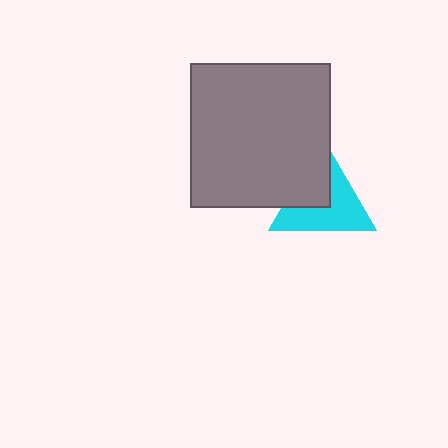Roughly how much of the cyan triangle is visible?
About half of it is visible (roughly 61%).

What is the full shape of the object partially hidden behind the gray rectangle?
The partially hidden object is a cyan triangle.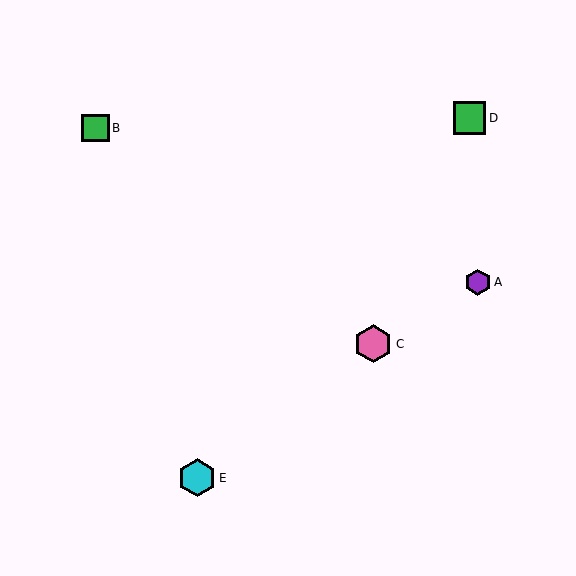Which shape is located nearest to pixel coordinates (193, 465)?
The cyan hexagon (labeled E) at (197, 478) is nearest to that location.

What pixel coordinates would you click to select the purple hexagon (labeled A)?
Click at (478, 282) to select the purple hexagon A.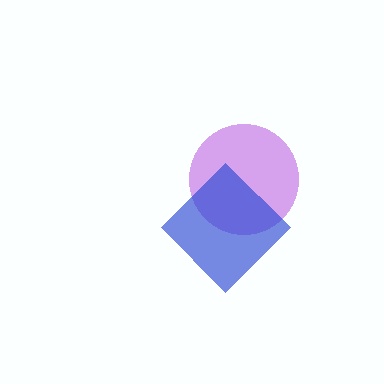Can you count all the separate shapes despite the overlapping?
Yes, there are 2 separate shapes.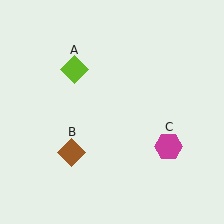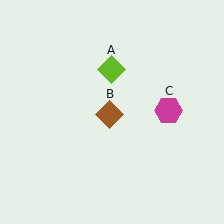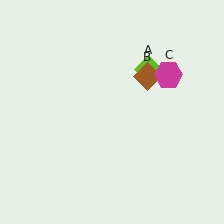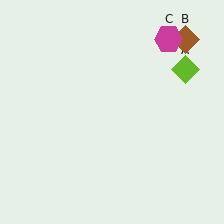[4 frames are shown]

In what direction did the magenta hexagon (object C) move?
The magenta hexagon (object C) moved up.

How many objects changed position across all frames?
3 objects changed position: lime diamond (object A), brown diamond (object B), magenta hexagon (object C).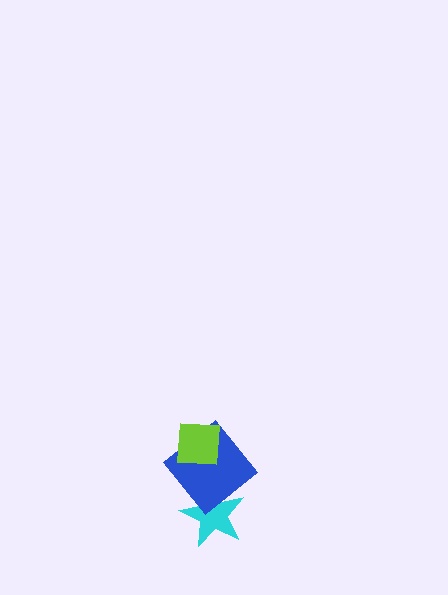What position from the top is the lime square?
The lime square is 1st from the top.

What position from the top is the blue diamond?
The blue diamond is 2nd from the top.